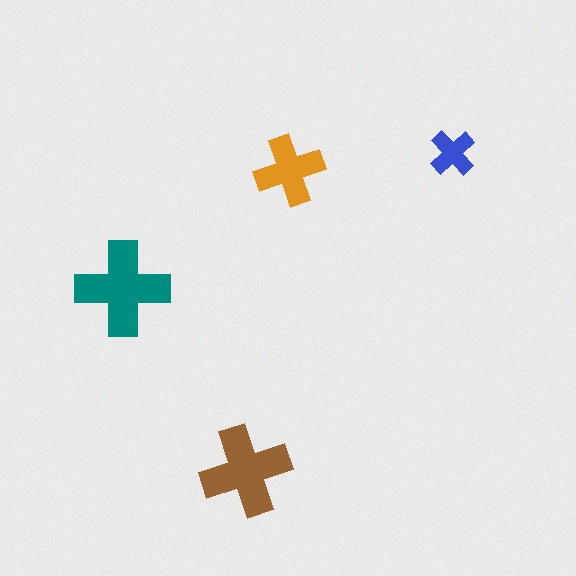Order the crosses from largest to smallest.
the teal one, the brown one, the orange one, the blue one.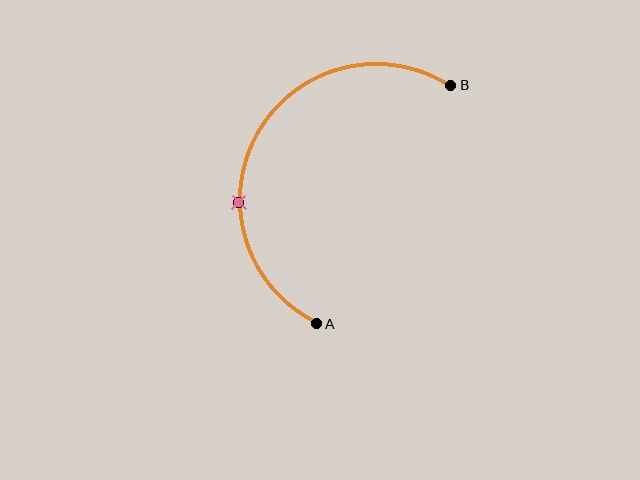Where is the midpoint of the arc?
The arc midpoint is the point on the curve farthest from the straight line joining A and B. It sits to the left of that line.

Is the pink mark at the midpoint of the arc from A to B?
No. The pink mark lies on the arc but is closer to endpoint A. The arc midpoint would be at the point on the curve equidistant along the arc from both A and B.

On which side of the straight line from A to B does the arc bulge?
The arc bulges to the left of the straight line connecting A and B.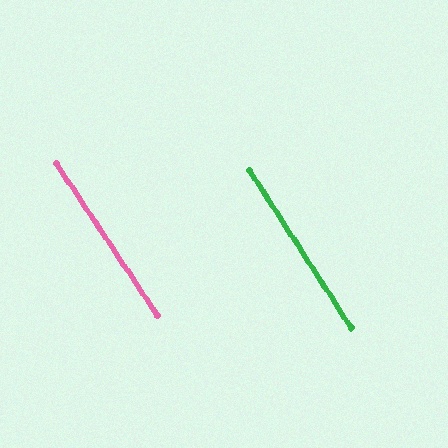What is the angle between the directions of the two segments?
Approximately 0 degrees.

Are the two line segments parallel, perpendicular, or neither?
Parallel — their directions differ by only 0.4°.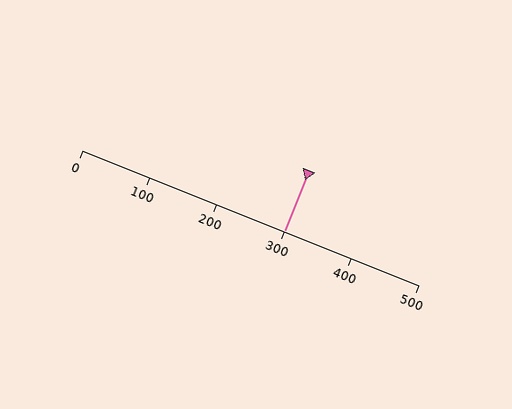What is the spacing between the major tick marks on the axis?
The major ticks are spaced 100 apart.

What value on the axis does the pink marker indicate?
The marker indicates approximately 300.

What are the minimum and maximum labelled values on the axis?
The axis runs from 0 to 500.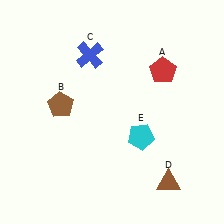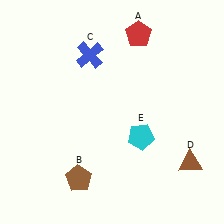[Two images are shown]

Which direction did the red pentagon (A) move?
The red pentagon (A) moved up.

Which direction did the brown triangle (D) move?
The brown triangle (D) moved right.